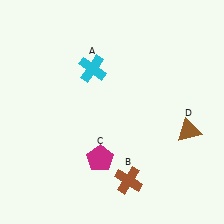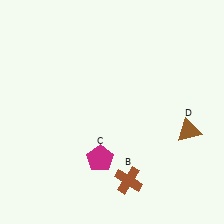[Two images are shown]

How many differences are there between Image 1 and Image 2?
There is 1 difference between the two images.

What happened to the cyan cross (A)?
The cyan cross (A) was removed in Image 2. It was in the top-left area of Image 1.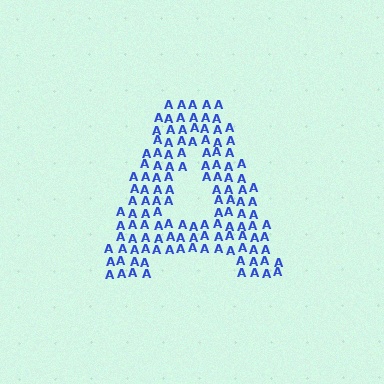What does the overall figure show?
The overall figure shows the letter A.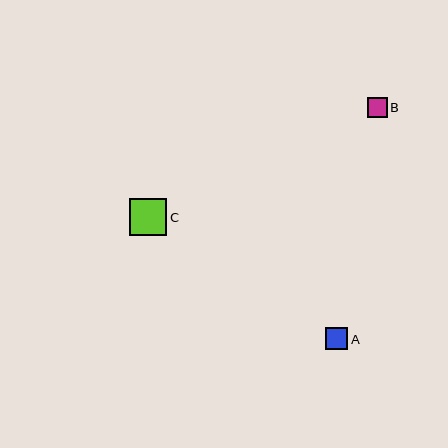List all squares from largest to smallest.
From largest to smallest: C, A, B.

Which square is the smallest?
Square B is the smallest with a size of approximately 20 pixels.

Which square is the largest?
Square C is the largest with a size of approximately 38 pixels.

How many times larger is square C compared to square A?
Square C is approximately 1.7 times the size of square A.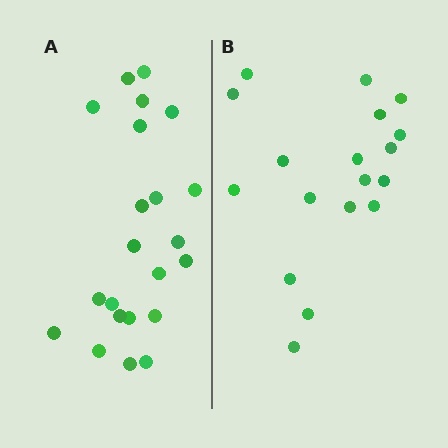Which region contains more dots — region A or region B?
Region A (the left region) has more dots.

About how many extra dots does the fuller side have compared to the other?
Region A has about 4 more dots than region B.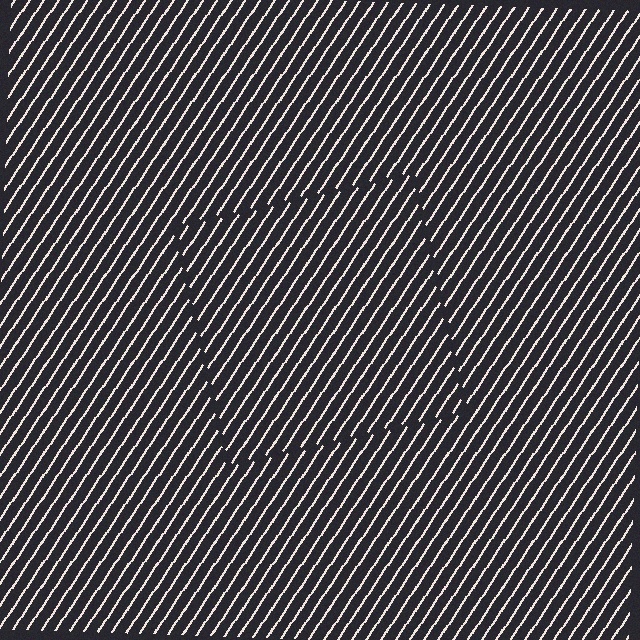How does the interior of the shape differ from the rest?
The interior of the shape contains the same grating, shifted by half a period — the contour is defined by the phase discontinuity where line-ends from the inner and outer gratings abut.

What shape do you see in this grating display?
An illusory square. The interior of the shape contains the same grating, shifted by half a period — the contour is defined by the phase discontinuity where line-ends from the inner and outer gratings abut.